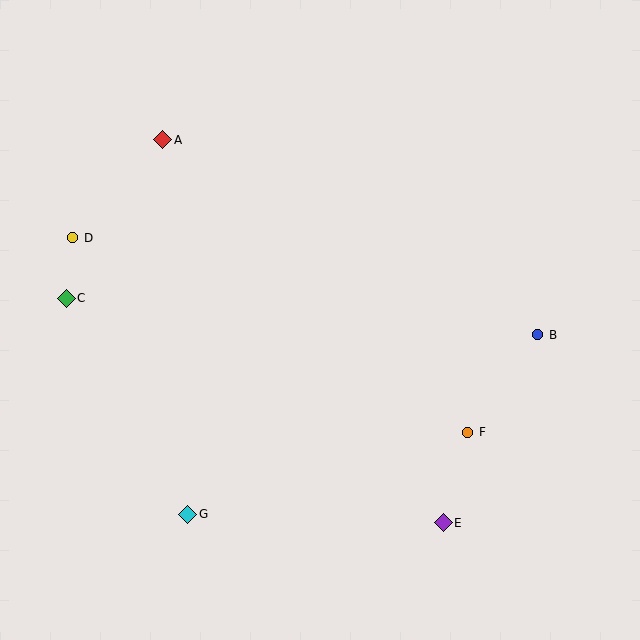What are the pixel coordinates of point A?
Point A is at (163, 140).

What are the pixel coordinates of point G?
Point G is at (188, 514).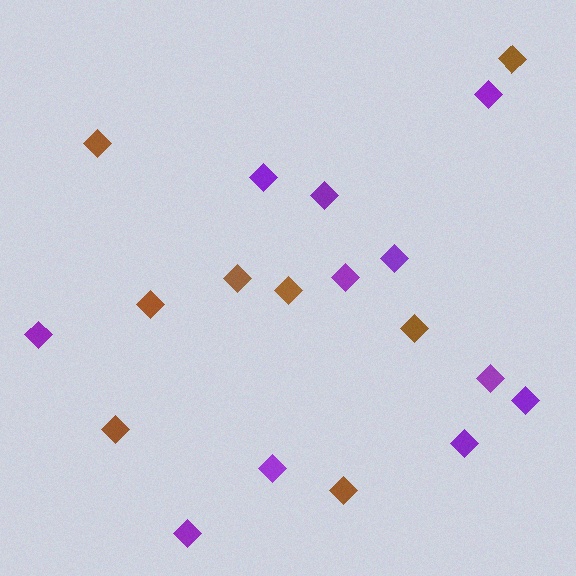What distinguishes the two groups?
There are 2 groups: one group of brown diamonds (8) and one group of purple diamonds (11).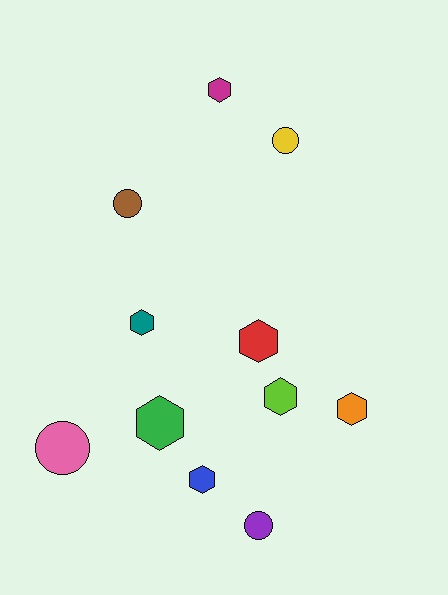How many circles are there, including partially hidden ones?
There are 4 circles.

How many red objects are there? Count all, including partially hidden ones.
There is 1 red object.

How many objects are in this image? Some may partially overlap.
There are 11 objects.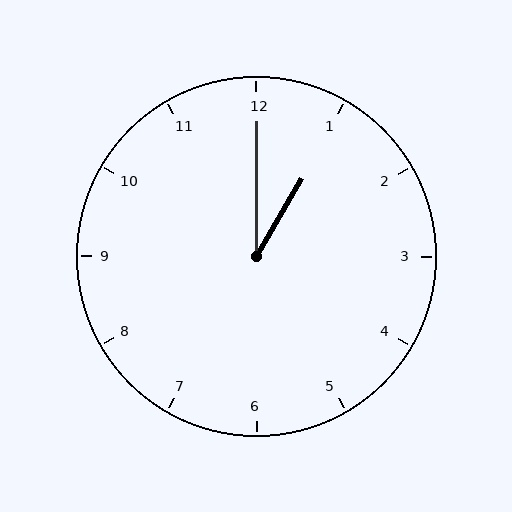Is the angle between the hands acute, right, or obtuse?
It is acute.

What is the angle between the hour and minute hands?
Approximately 30 degrees.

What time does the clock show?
1:00.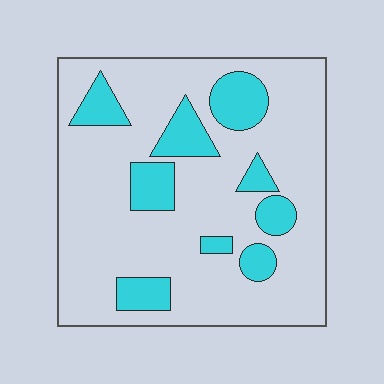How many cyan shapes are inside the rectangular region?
9.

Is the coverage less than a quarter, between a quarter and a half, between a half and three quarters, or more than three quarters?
Less than a quarter.